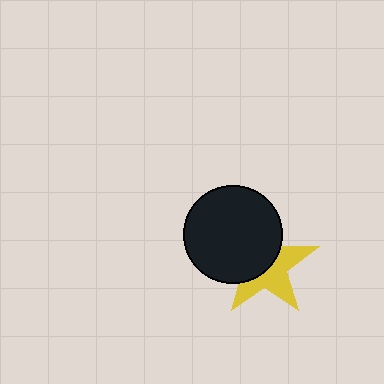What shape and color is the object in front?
The object in front is a black circle.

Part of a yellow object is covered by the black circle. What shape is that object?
It is a star.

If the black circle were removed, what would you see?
You would see the complete yellow star.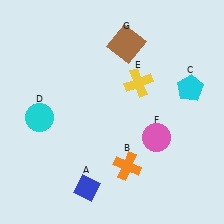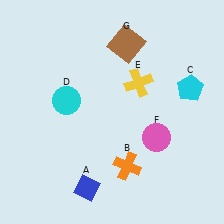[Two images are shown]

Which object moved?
The cyan circle (D) moved right.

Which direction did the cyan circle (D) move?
The cyan circle (D) moved right.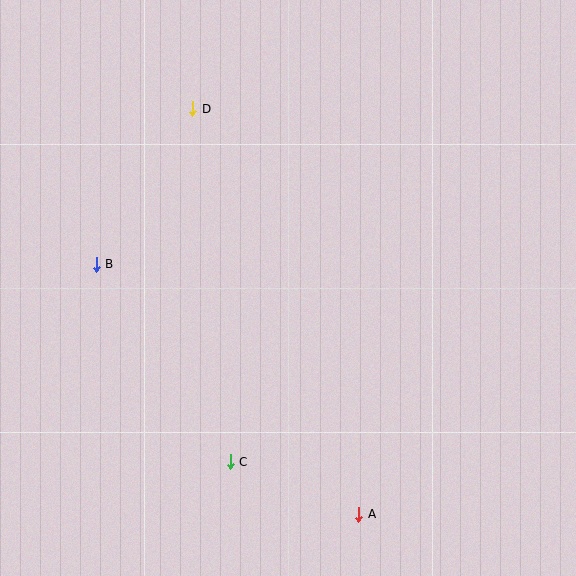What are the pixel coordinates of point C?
Point C is at (230, 462).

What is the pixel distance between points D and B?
The distance between D and B is 183 pixels.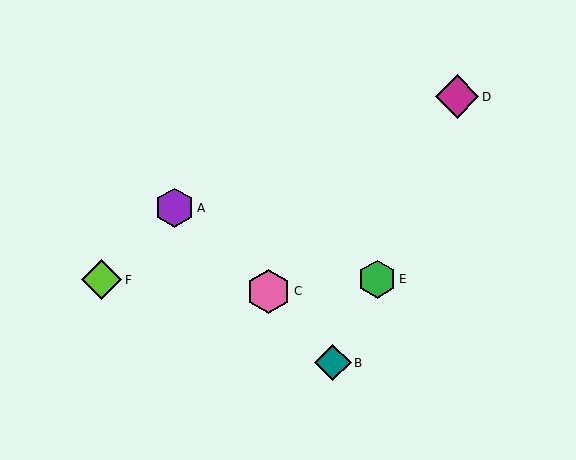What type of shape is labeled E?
Shape E is a green hexagon.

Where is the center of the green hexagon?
The center of the green hexagon is at (377, 279).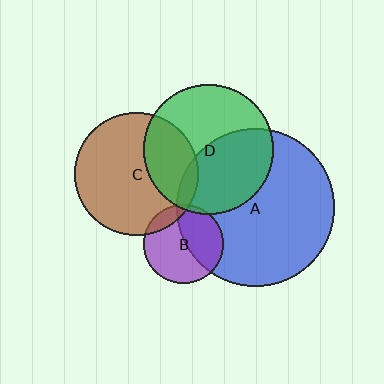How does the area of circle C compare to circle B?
Approximately 2.4 times.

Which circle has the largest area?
Circle A (blue).